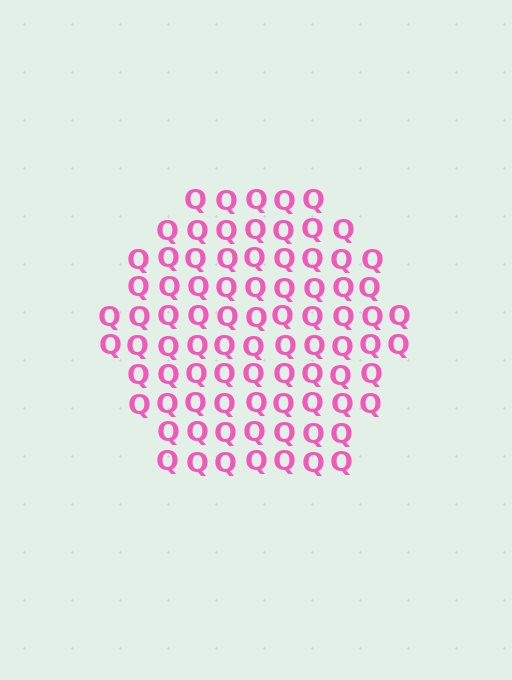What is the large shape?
The large shape is a hexagon.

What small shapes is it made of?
It is made of small letter Q's.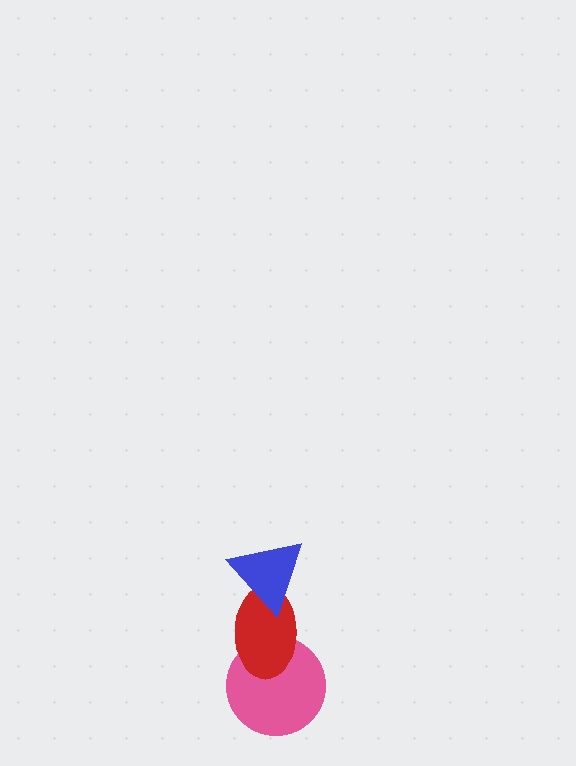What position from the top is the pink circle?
The pink circle is 3rd from the top.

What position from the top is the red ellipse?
The red ellipse is 2nd from the top.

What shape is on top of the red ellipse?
The blue triangle is on top of the red ellipse.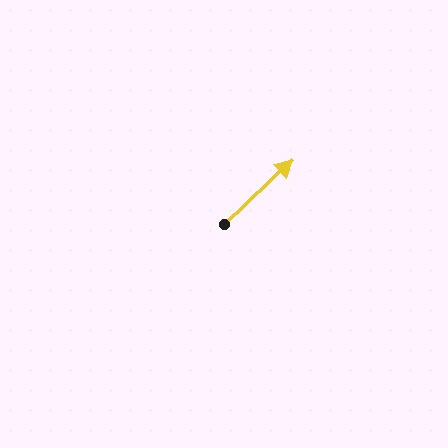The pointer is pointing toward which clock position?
Roughly 2 o'clock.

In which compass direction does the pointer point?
Northeast.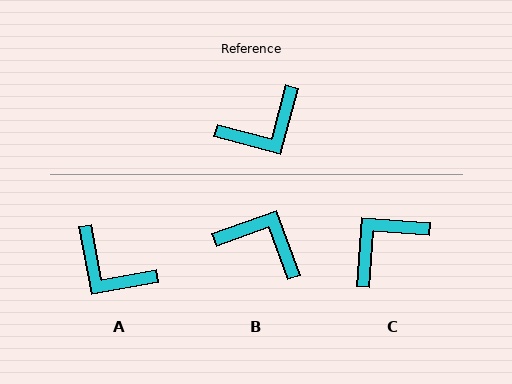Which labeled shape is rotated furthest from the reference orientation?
C, about 169 degrees away.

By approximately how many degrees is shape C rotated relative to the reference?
Approximately 169 degrees clockwise.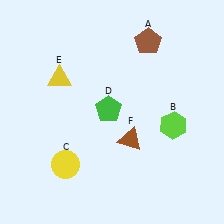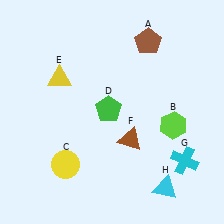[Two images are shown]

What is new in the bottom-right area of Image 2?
A cyan triangle (H) was added in the bottom-right area of Image 2.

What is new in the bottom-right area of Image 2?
A cyan cross (G) was added in the bottom-right area of Image 2.